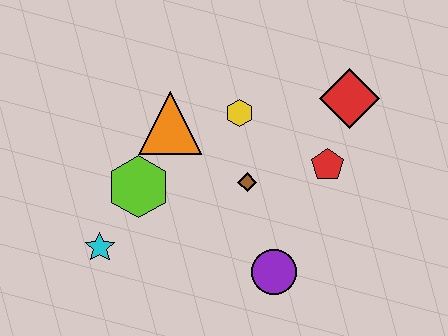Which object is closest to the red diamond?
The red pentagon is closest to the red diamond.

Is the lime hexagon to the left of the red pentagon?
Yes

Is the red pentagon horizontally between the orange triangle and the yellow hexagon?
No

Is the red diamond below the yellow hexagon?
No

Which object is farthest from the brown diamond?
The cyan star is farthest from the brown diamond.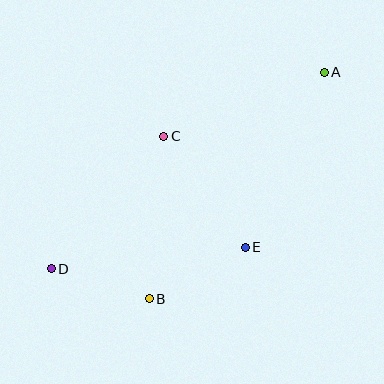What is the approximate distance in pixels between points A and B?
The distance between A and B is approximately 286 pixels.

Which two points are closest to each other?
Points B and D are closest to each other.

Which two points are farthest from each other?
Points A and D are farthest from each other.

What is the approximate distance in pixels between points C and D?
The distance between C and D is approximately 173 pixels.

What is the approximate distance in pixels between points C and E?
The distance between C and E is approximately 137 pixels.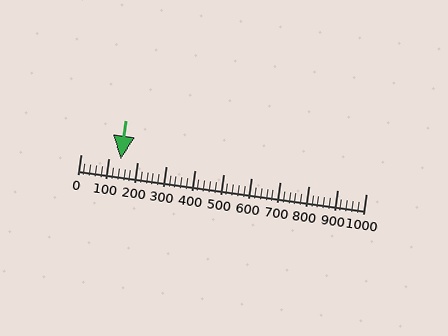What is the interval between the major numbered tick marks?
The major tick marks are spaced 100 units apart.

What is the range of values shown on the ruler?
The ruler shows values from 0 to 1000.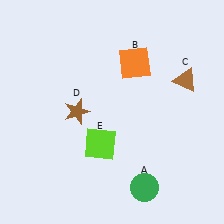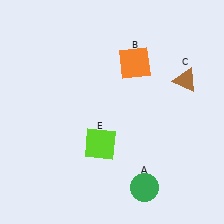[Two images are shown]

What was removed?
The brown star (D) was removed in Image 2.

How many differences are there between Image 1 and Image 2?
There is 1 difference between the two images.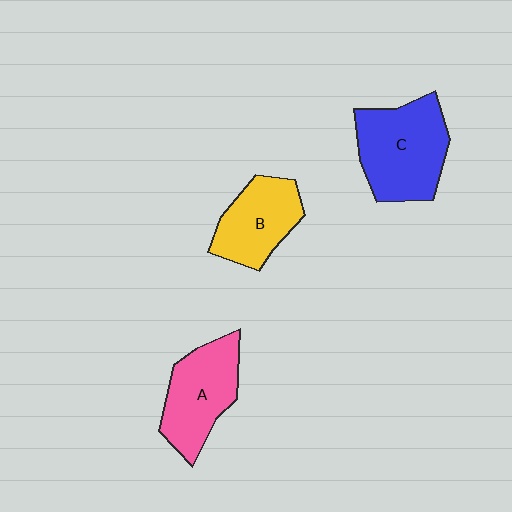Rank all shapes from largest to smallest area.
From largest to smallest: C (blue), A (pink), B (yellow).